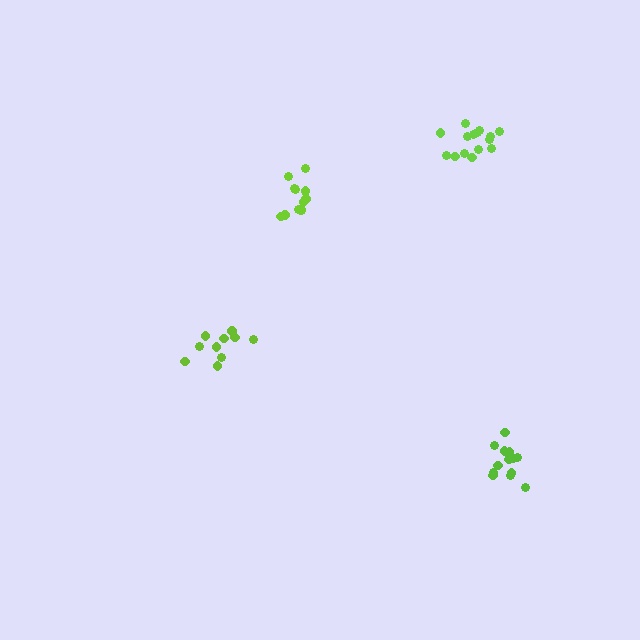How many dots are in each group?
Group 1: 15 dots, Group 2: 10 dots, Group 3: 13 dots, Group 4: 14 dots (52 total).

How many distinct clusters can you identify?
There are 4 distinct clusters.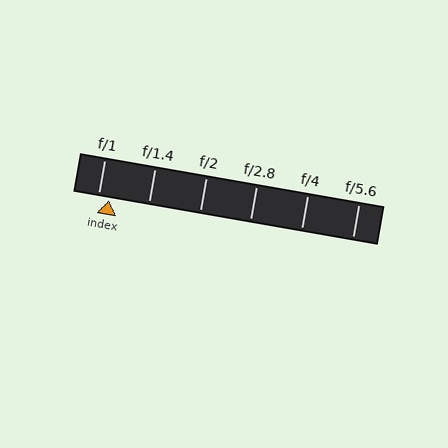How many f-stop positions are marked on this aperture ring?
There are 6 f-stop positions marked.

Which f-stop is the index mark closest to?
The index mark is closest to f/1.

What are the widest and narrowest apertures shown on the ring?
The widest aperture shown is f/1 and the narrowest is f/5.6.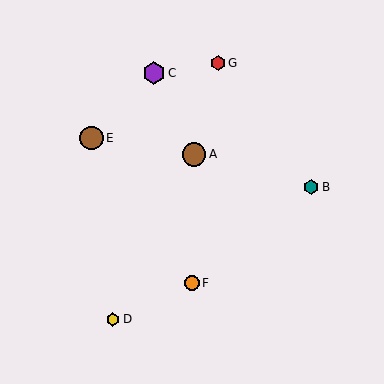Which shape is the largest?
The brown circle (labeled E) is the largest.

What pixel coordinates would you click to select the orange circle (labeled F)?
Click at (192, 283) to select the orange circle F.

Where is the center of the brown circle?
The center of the brown circle is at (91, 138).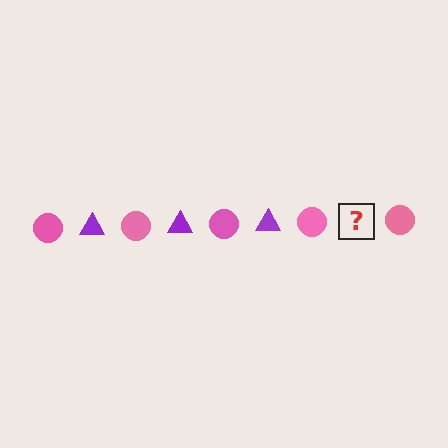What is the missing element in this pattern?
The missing element is a purple triangle.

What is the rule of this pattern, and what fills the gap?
The rule is that the pattern alternates between pink circle and purple triangle. The gap should be filled with a purple triangle.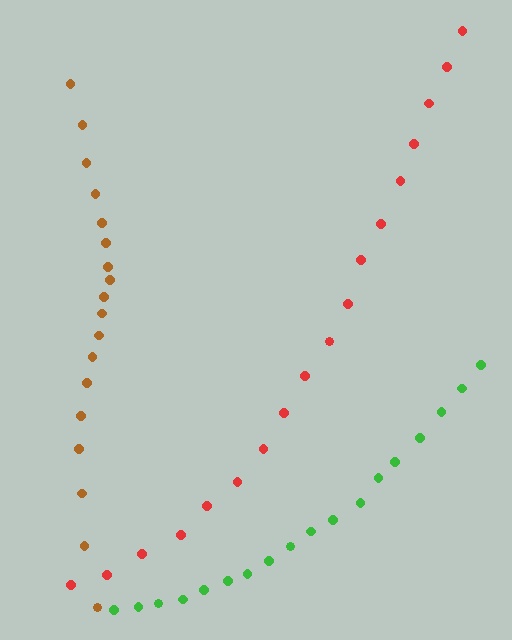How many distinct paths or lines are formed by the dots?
There are 3 distinct paths.